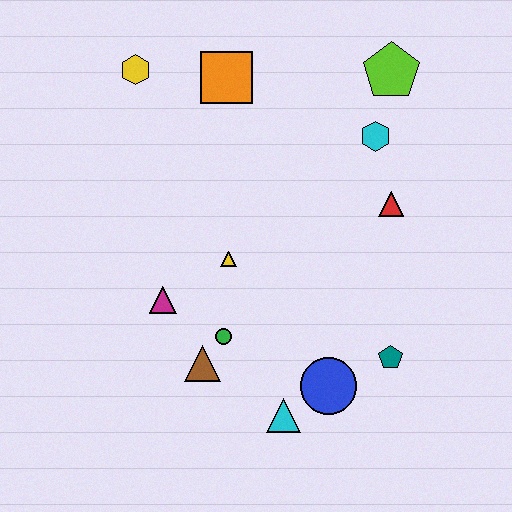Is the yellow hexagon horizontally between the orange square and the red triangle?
No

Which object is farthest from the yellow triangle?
The lime pentagon is farthest from the yellow triangle.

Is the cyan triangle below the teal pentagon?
Yes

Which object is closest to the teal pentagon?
The blue circle is closest to the teal pentagon.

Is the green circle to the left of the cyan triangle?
Yes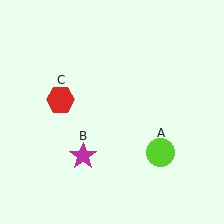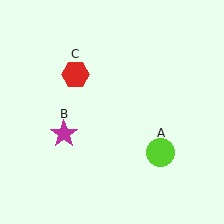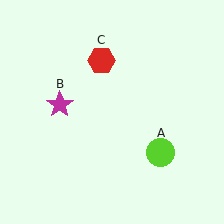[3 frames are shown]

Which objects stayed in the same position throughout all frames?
Lime circle (object A) remained stationary.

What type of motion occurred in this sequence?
The magenta star (object B), red hexagon (object C) rotated clockwise around the center of the scene.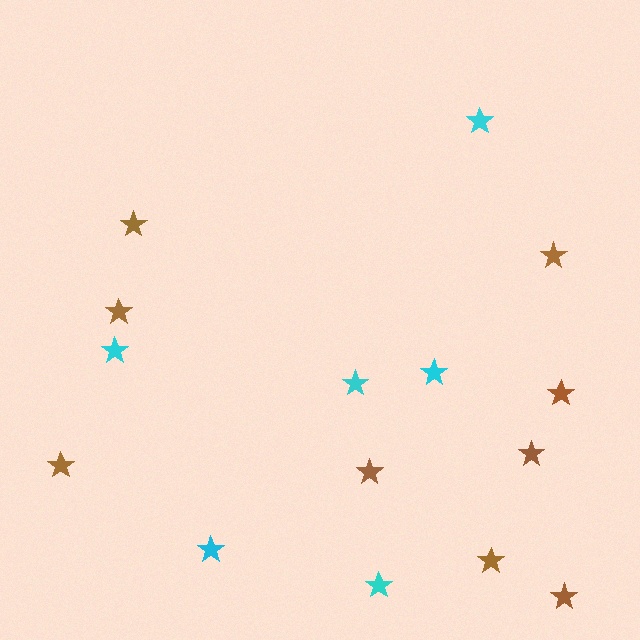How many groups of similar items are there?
There are 2 groups: one group of cyan stars (6) and one group of brown stars (9).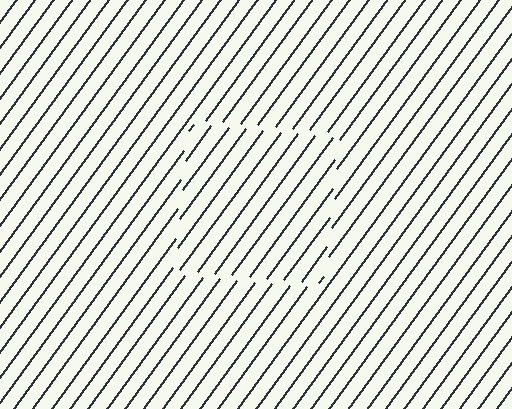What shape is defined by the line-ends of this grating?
An illusory square. The interior of the shape contains the same grating, shifted by half a period — the contour is defined by the phase discontinuity where line-ends from the inner and outer gratings abut.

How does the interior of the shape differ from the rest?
The interior of the shape contains the same grating, shifted by half a period — the contour is defined by the phase discontinuity where line-ends from the inner and outer gratings abut.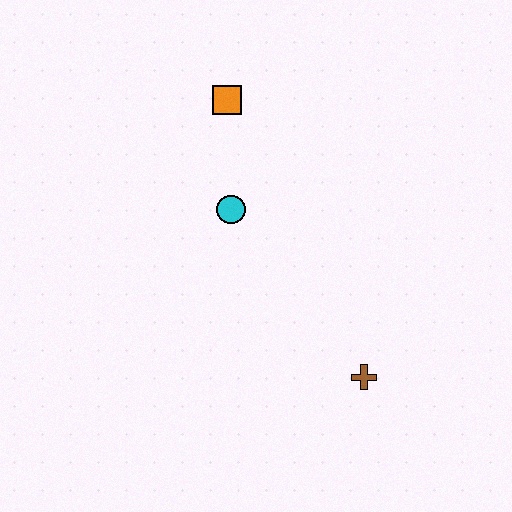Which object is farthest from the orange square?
The brown cross is farthest from the orange square.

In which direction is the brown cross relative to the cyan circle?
The brown cross is below the cyan circle.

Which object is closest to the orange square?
The cyan circle is closest to the orange square.